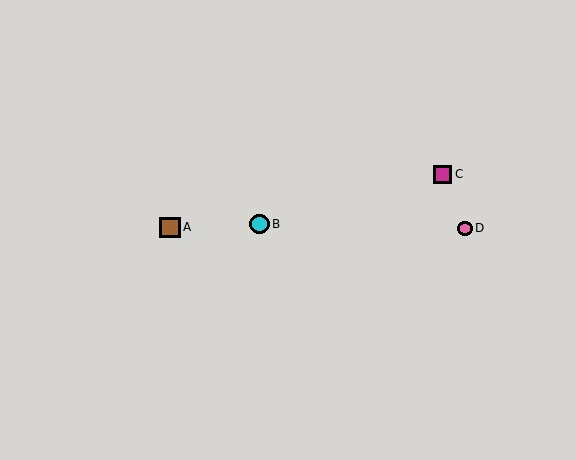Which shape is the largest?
The brown square (labeled A) is the largest.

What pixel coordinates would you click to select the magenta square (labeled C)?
Click at (443, 174) to select the magenta square C.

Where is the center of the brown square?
The center of the brown square is at (170, 227).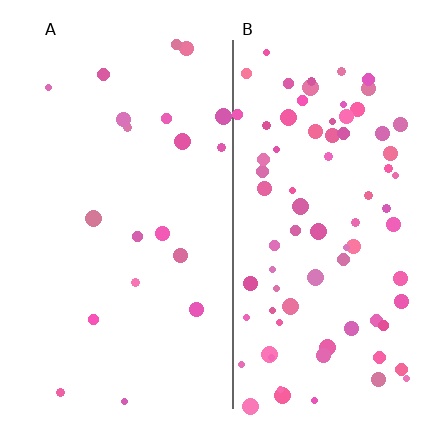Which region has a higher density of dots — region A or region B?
B (the right).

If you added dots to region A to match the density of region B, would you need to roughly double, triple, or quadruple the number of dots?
Approximately quadruple.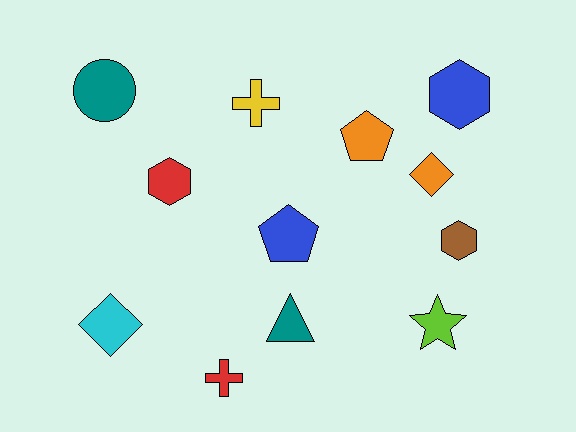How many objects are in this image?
There are 12 objects.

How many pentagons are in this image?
There are 2 pentagons.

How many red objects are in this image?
There are 2 red objects.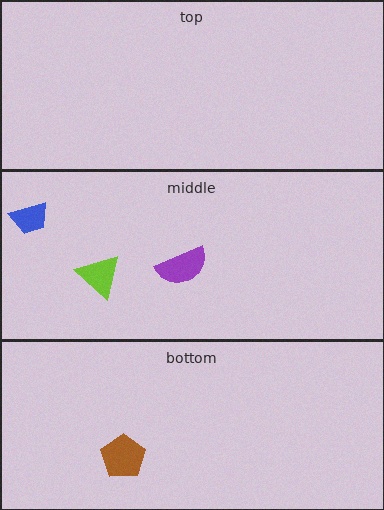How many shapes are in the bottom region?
1.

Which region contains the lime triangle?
The middle region.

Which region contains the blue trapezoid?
The middle region.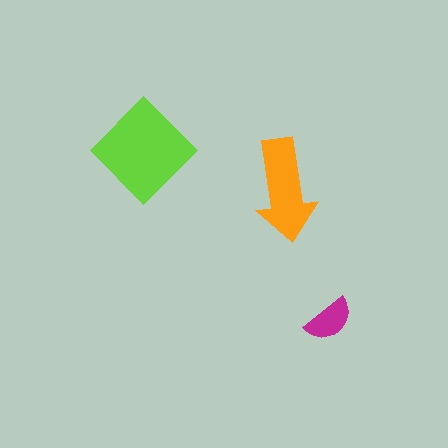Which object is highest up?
The lime diamond is topmost.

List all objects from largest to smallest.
The lime diamond, the orange arrow, the magenta semicircle.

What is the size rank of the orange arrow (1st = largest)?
2nd.